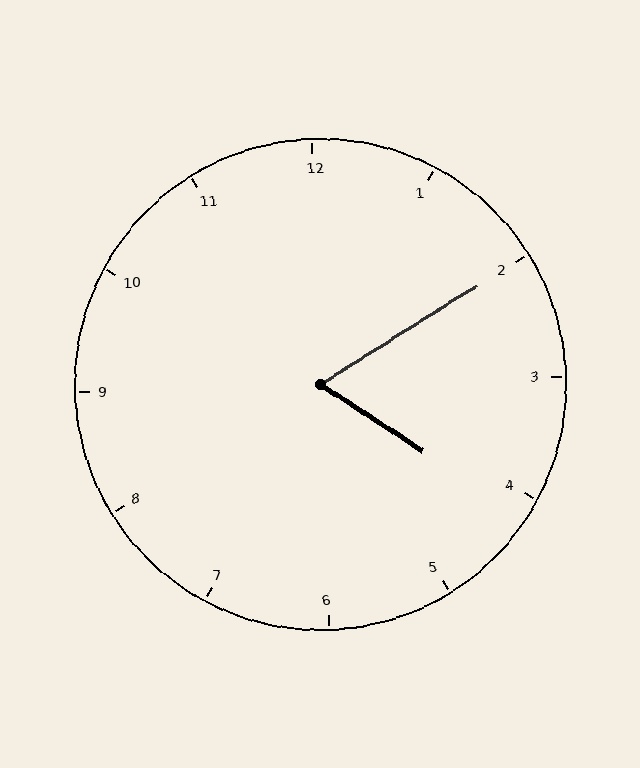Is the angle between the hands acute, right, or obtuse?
It is acute.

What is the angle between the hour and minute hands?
Approximately 65 degrees.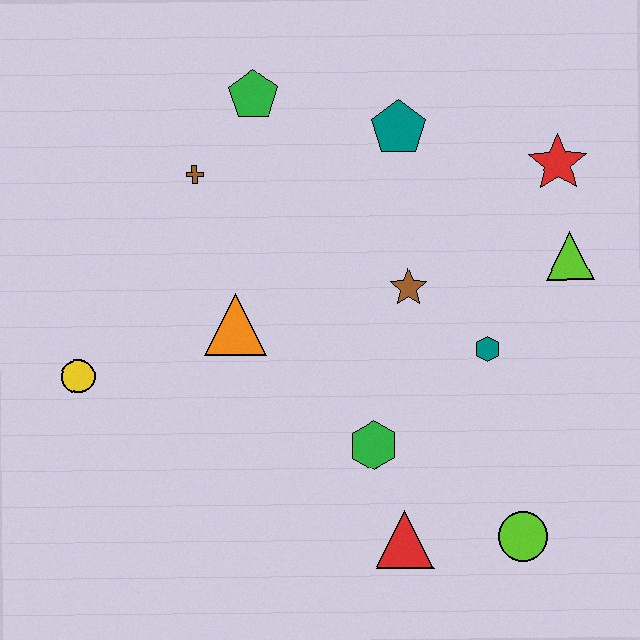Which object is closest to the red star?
The lime triangle is closest to the red star.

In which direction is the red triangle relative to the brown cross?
The red triangle is below the brown cross.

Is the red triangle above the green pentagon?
No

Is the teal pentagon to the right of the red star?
No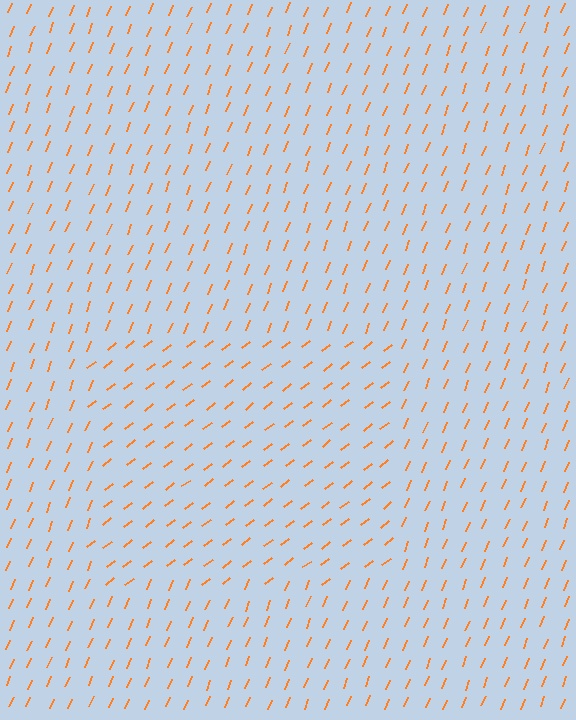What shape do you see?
I see a rectangle.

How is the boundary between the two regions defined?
The boundary is defined purely by a change in line orientation (approximately 30 degrees difference). All lines are the same color and thickness.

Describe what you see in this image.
The image is filled with small orange line segments. A rectangle region in the image has lines oriented differently from the surrounding lines, creating a visible texture boundary.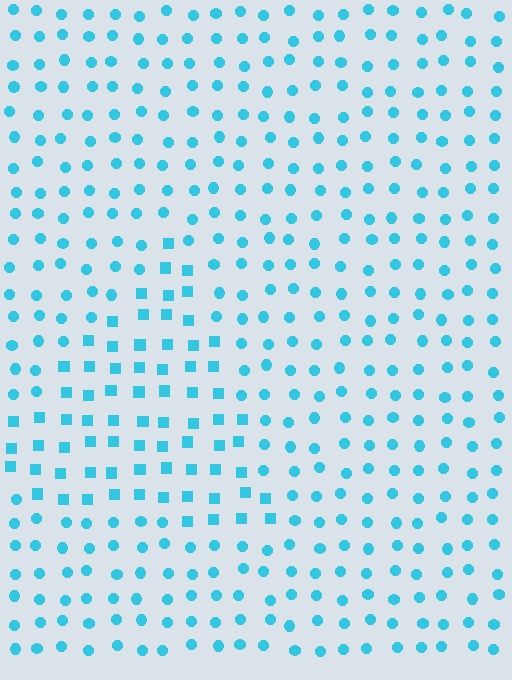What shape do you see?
I see a triangle.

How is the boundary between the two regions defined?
The boundary is defined by a change in element shape: squares inside vs. circles outside. All elements share the same color and spacing.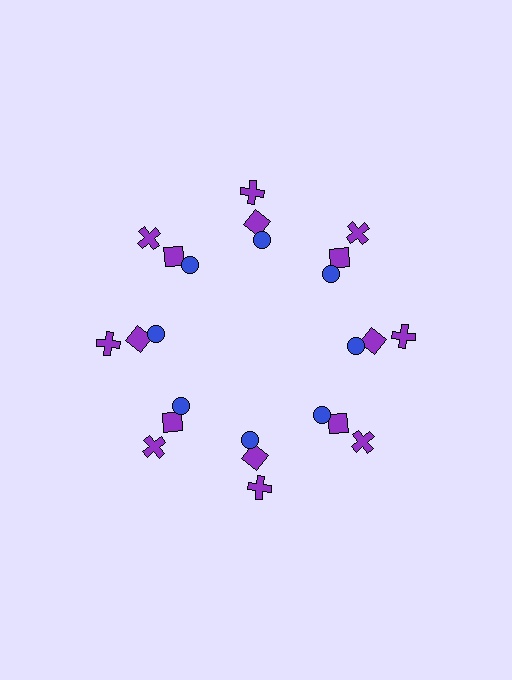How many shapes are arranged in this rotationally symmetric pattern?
There are 24 shapes, arranged in 8 groups of 3.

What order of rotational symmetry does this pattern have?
This pattern has 8-fold rotational symmetry.